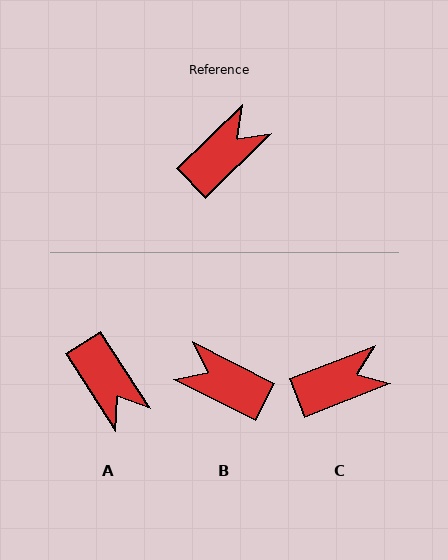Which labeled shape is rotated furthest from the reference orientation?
B, about 109 degrees away.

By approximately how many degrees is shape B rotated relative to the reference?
Approximately 109 degrees counter-clockwise.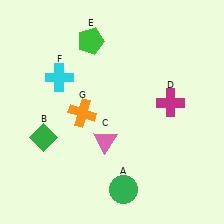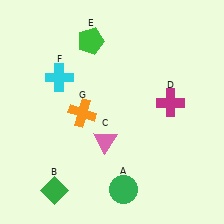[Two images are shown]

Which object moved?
The green diamond (B) moved down.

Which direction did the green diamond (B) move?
The green diamond (B) moved down.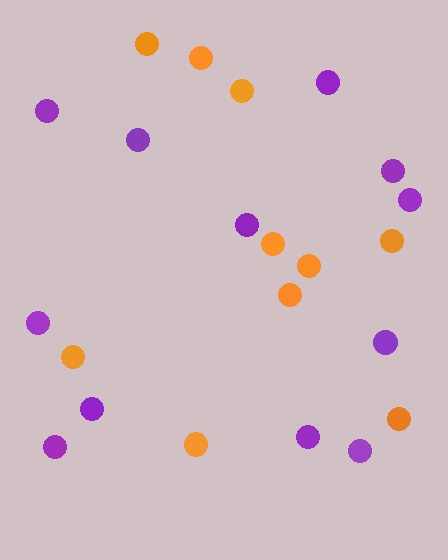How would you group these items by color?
There are 2 groups: one group of purple circles (12) and one group of orange circles (10).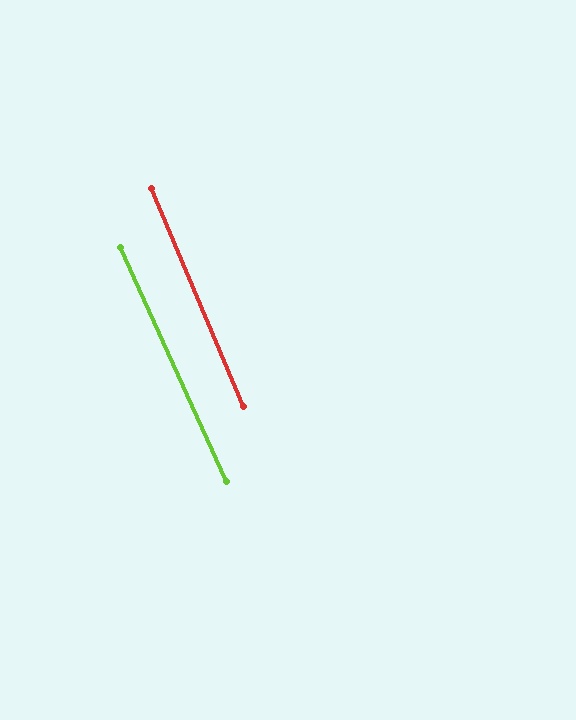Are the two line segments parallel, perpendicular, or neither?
Parallel — their directions differ by only 1.4°.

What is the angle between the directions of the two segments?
Approximately 1 degree.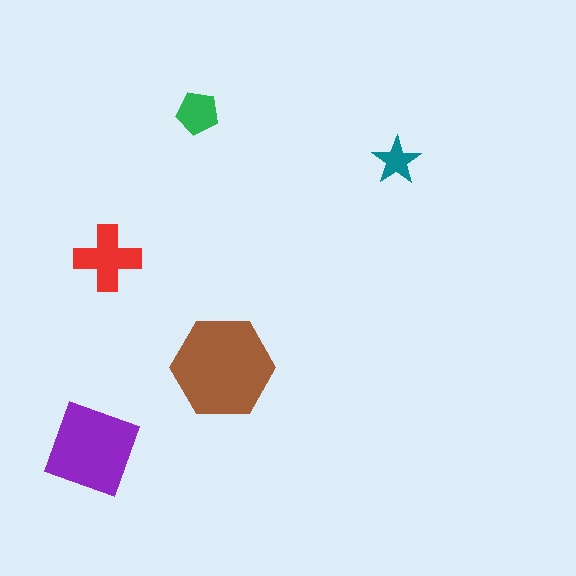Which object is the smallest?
The teal star.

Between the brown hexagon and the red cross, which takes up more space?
The brown hexagon.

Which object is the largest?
The brown hexagon.